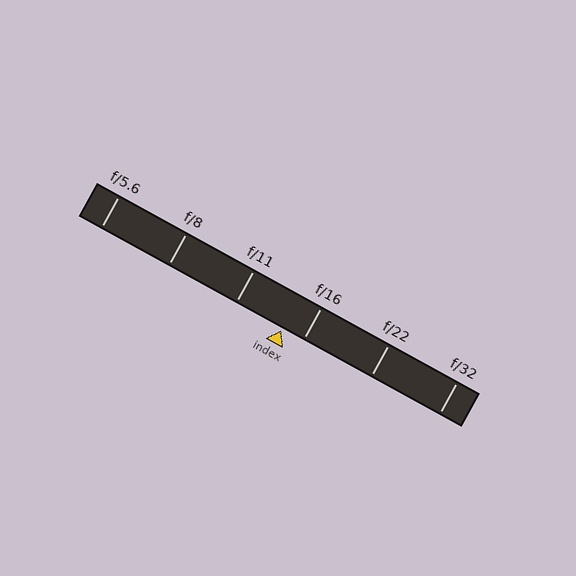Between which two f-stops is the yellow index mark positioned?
The index mark is between f/11 and f/16.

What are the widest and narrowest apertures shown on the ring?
The widest aperture shown is f/5.6 and the narrowest is f/32.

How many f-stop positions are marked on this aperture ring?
There are 6 f-stop positions marked.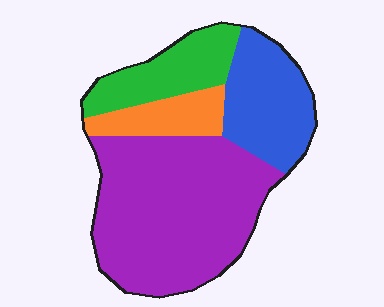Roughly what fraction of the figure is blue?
Blue takes up about one fifth (1/5) of the figure.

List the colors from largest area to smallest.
From largest to smallest: purple, blue, green, orange.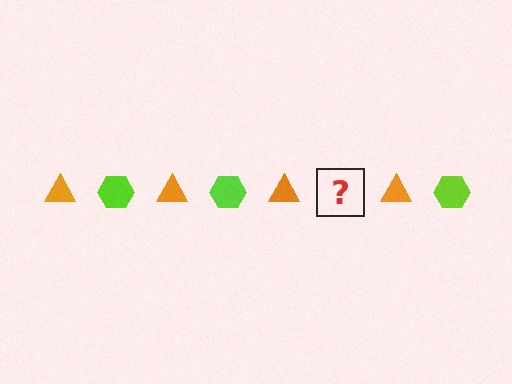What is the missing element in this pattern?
The missing element is a lime hexagon.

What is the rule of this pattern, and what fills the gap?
The rule is that the pattern alternates between orange triangle and lime hexagon. The gap should be filled with a lime hexagon.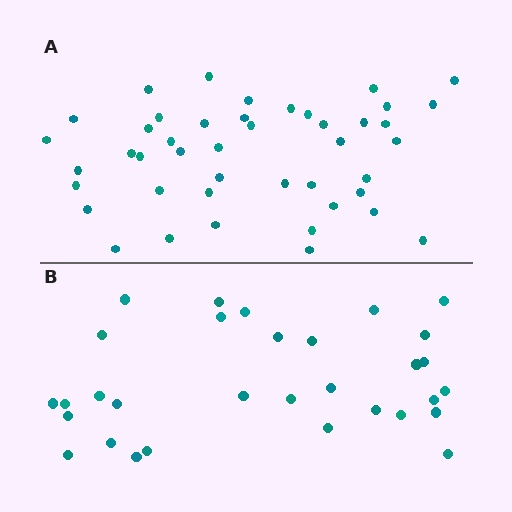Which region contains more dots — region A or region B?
Region A (the top region) has more dots.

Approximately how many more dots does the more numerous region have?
Region A has approximately 15 more dots than region B.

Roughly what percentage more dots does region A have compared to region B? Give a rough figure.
About 40% more.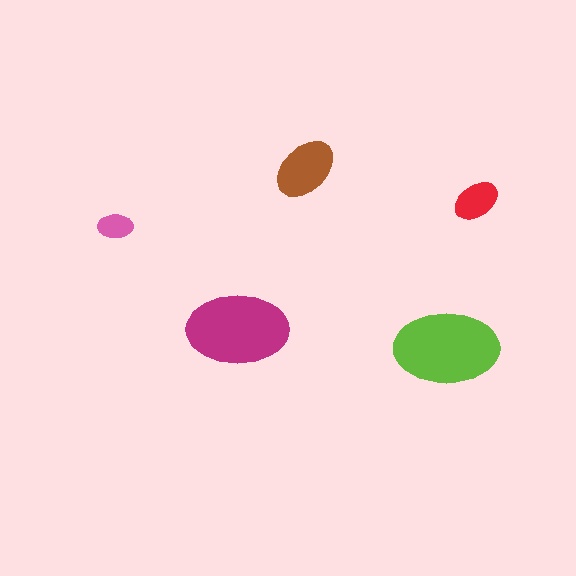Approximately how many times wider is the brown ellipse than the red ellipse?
About 1.5 times wider.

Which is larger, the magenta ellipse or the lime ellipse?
The lime one.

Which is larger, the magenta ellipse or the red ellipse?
The magenta one.